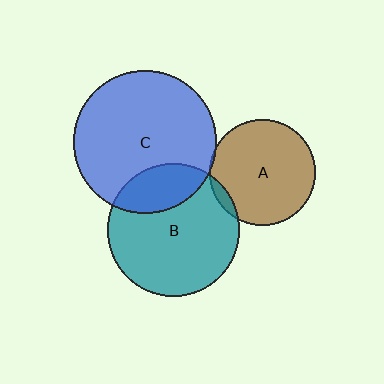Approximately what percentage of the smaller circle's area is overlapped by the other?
Approximately 5%.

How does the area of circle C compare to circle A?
Approximately 1.8 times.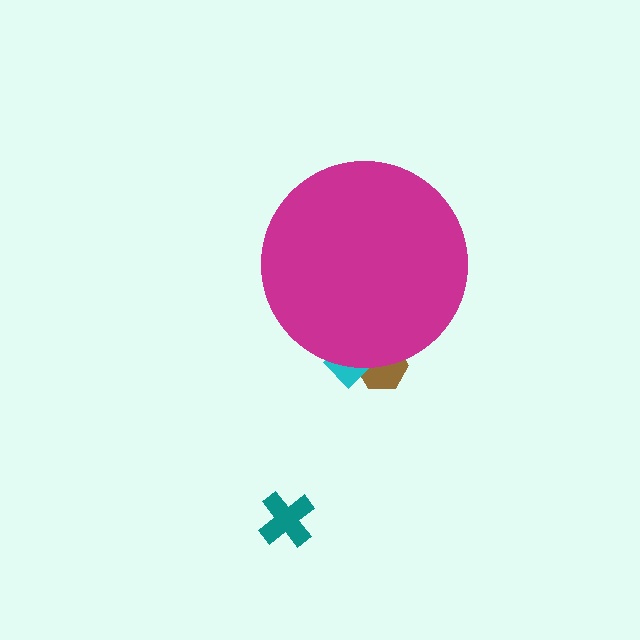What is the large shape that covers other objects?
A magenta circle.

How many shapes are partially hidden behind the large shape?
2 shapes are partially hidden.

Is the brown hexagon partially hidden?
Yes, the brown hexagon is partially hidden behind the magenta circle.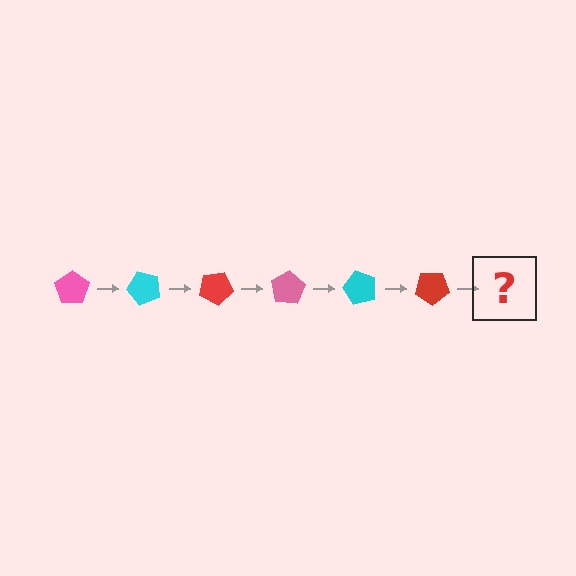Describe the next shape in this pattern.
It should be a pink pentagon, rotated 300 degrees from the start.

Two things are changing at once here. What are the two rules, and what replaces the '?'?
The two rules are that it rotates 50 degrees each step and the color cycles through pink, cyan, and red. The '?' should be a pink pentagon, rotated 300 degrees from the start.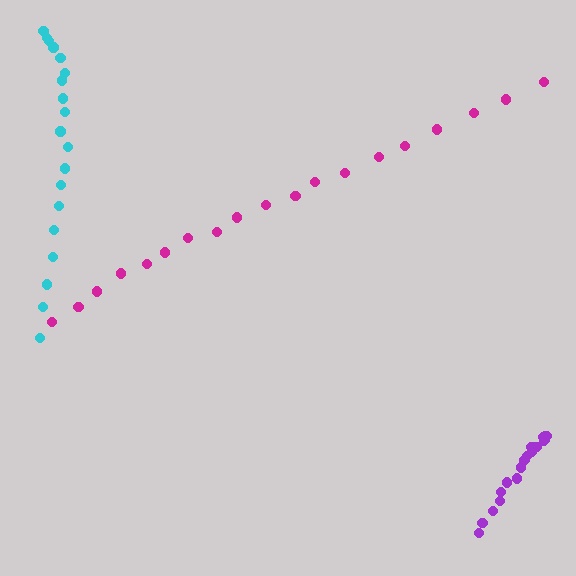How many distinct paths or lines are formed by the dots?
There are 3 distinct paths.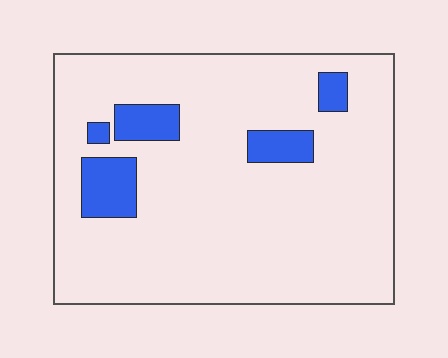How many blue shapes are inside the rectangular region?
5.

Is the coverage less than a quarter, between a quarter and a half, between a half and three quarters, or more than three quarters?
Less than a quarter.